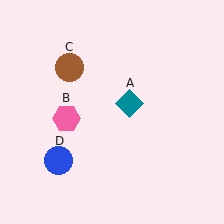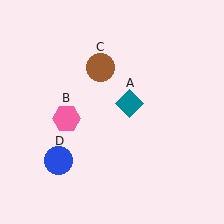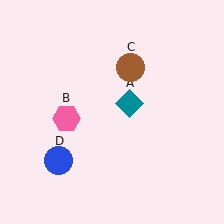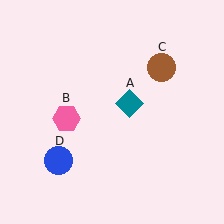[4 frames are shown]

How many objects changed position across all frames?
1 object changed position: brown circle (object C).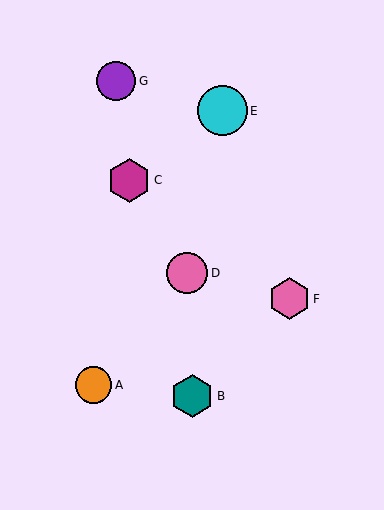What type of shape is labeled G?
Shape G is a purple circle.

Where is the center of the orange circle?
The center of the orange circle is at (94, 385).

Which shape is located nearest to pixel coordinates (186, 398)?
The teal hexagon (labeled B) at (192, 396) is nearest to that location.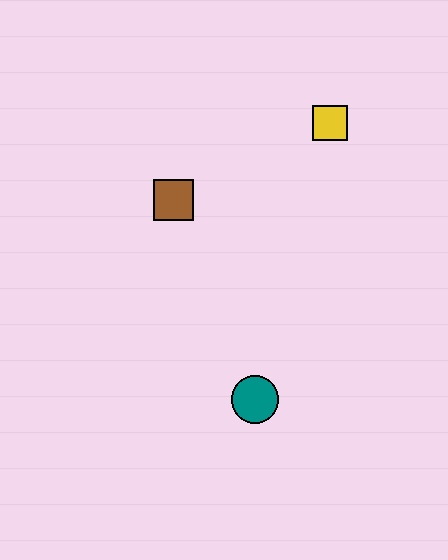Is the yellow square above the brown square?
Yes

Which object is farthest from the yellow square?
The teal circle is farthest from the yellow square.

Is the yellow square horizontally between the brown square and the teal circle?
No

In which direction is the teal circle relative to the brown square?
The teal circle is below the brown square.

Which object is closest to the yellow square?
The brown square is closest to the yellow square.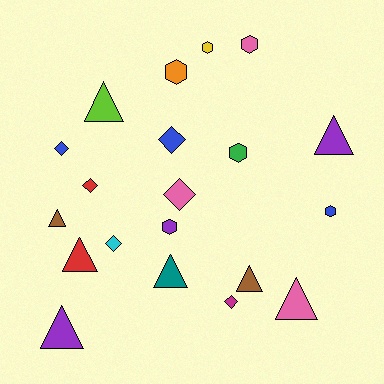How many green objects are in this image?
There is 1 green object.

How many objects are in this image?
There are 20 objects.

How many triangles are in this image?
There are 8 triangles.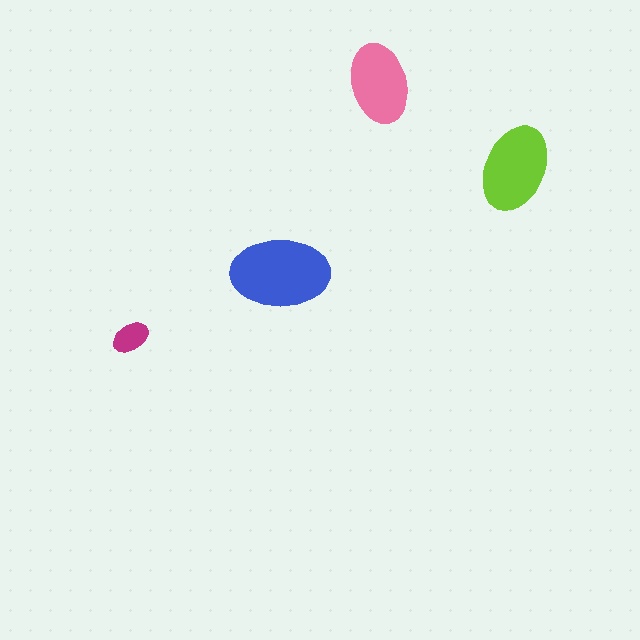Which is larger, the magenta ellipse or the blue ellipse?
The blue one.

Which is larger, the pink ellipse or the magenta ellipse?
The pink one.